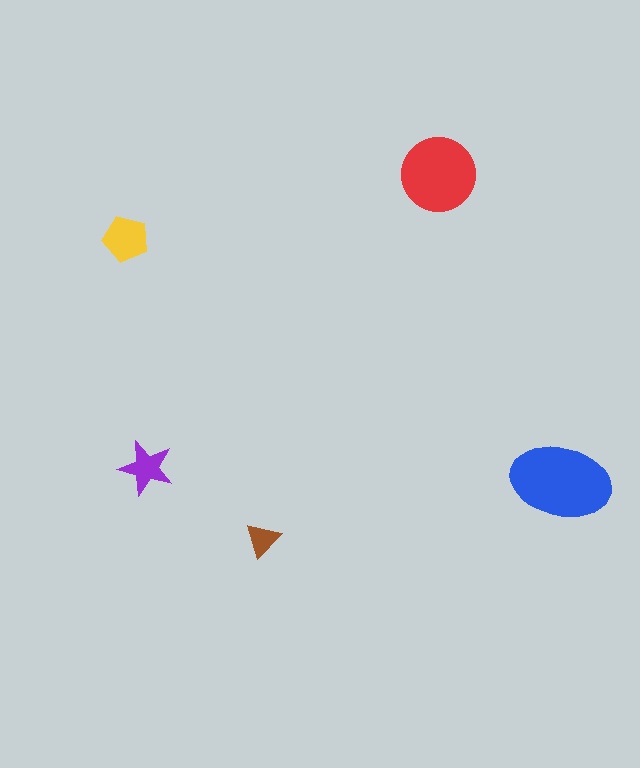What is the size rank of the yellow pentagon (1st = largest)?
3rd.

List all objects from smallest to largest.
The brown triangle, the purple star, the yellow pentagon, the red circle, the blue ellipse.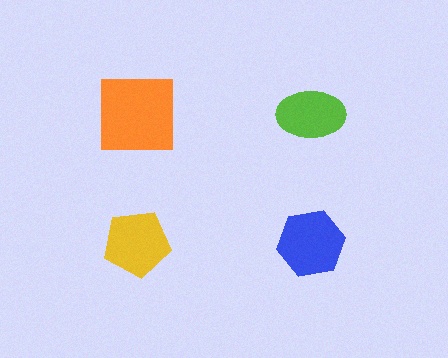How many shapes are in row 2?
2 shapes.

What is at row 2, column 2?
A blue hexagon.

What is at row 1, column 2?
A lime ellipse.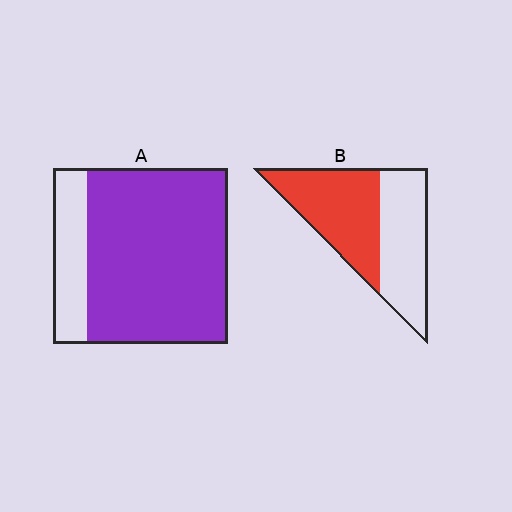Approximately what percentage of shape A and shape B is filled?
A is approximately 80% and B is approximately 55%.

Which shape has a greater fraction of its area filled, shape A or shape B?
Shape A.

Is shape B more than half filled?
Roughly half.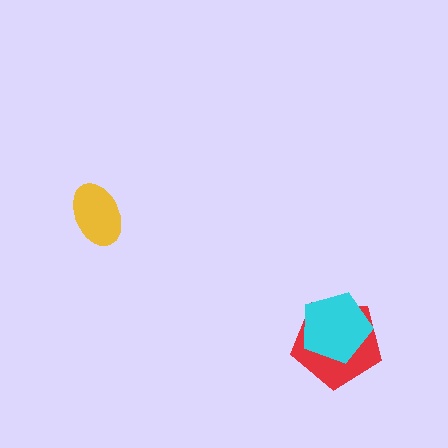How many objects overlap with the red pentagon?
1 object overlaps with the red pentagon.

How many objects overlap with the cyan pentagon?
1 object overlaps with the cyan pentagon.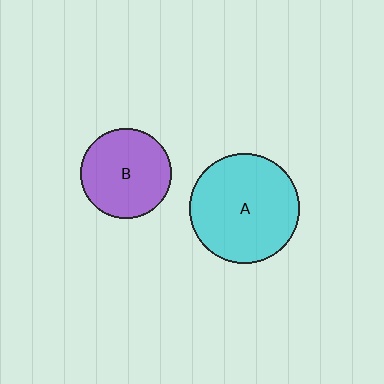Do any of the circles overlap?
No, none of the circles overlap.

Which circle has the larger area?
Circle A (cyan).